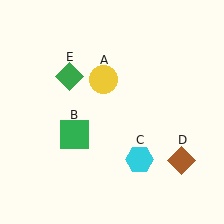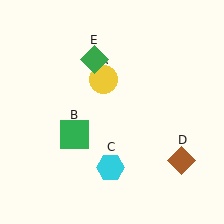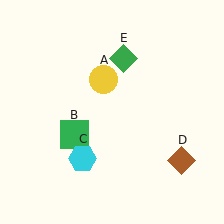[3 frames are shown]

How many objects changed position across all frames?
2 objects changed position: cyan hexagon (object C), green diamond (object E).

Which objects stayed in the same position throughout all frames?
Yellow circle (object A) and green square (object B) and brown diamond (object D) remained stationary.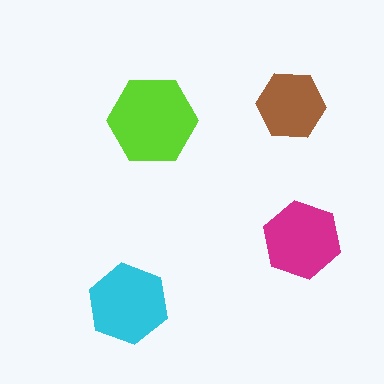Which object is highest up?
The brown hexagon is topmost.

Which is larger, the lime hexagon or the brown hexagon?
The lime one.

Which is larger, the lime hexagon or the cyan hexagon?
The lime one.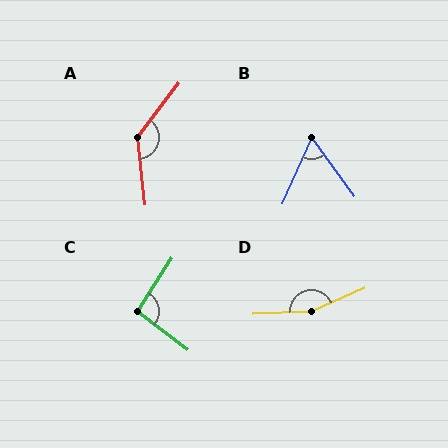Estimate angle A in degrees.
Approximately 136 degrees.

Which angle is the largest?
D, at approximately 159 degrees.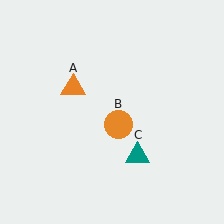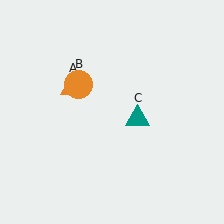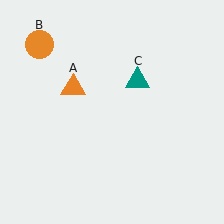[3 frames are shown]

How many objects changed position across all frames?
2 objects changed position: orange circle (object B), teal triangle (object C).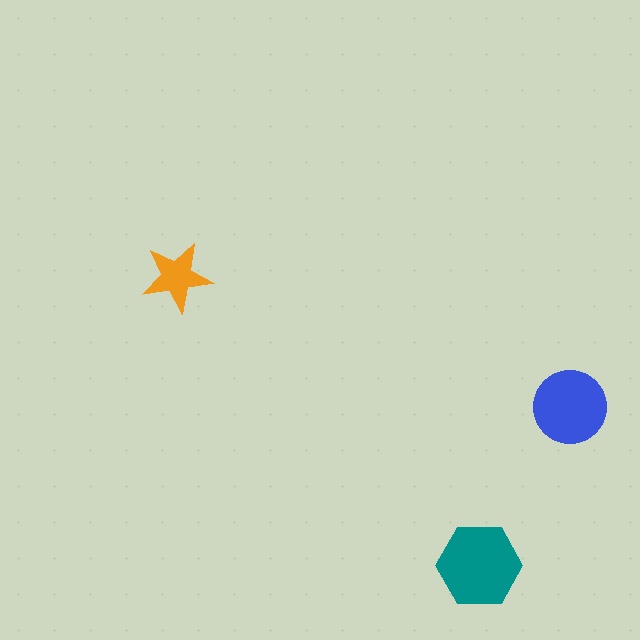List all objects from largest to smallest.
The teal hexagon, the blue circle, the orange star.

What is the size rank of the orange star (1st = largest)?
3rd.